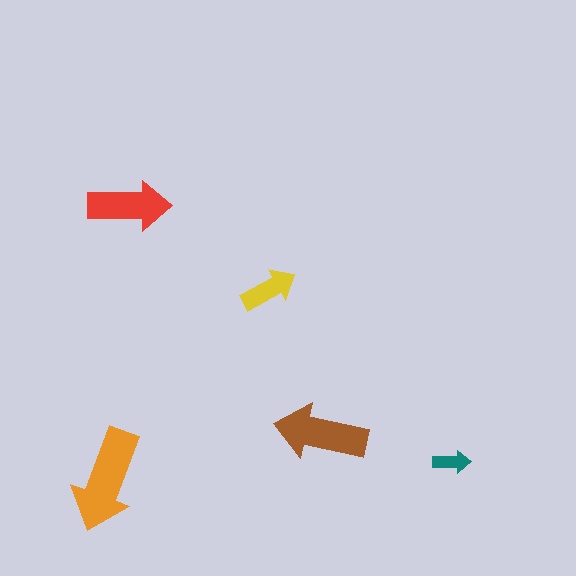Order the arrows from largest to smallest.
the orange one, the brown one, the red one, the yellow one, the teal one.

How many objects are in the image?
There are 5 objects in the image.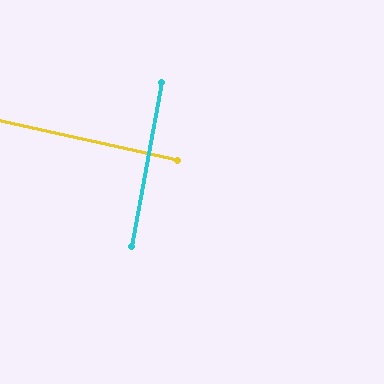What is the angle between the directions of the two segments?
Approximately 88 degrees.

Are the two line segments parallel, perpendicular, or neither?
Perpendicular — they meet at approximately 88°.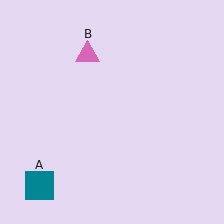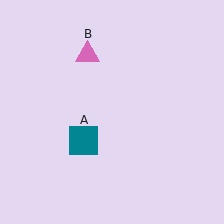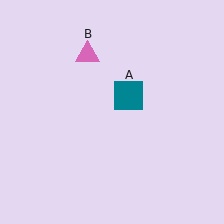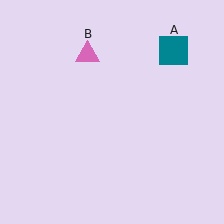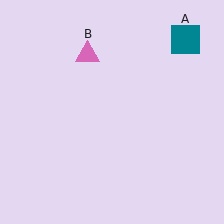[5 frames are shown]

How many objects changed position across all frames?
1 object changed position: teal square (object A).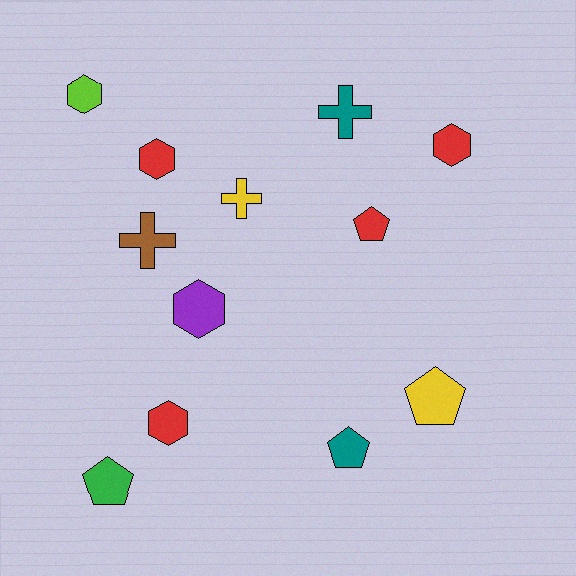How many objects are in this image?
There are 12 objects.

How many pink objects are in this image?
There are no pink objects.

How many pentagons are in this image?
There are 4 pentagons.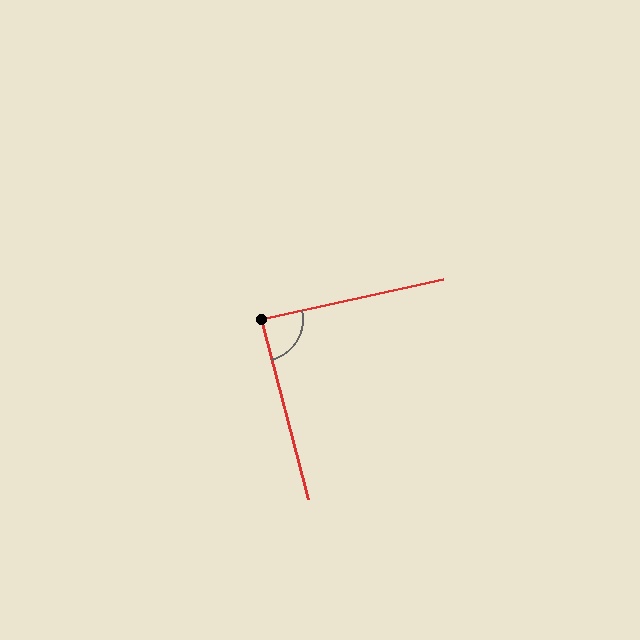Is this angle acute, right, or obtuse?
It is approximately a right angle.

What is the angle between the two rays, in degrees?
Approximately 88 degrees.